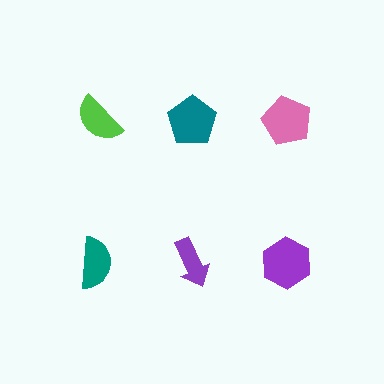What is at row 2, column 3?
A purple hexagon.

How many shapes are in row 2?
3 shapes.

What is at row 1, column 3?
A pink pentagon.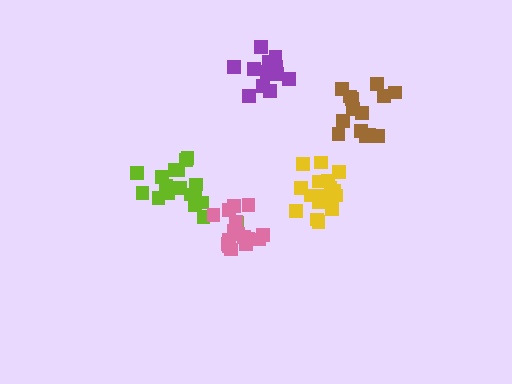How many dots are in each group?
Group 1: 17 dots, Group 2: 14 dots, Group 3: 14 dots, Group 4: 19 dots, Group 5: 16 dots (80 total).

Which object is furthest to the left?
The lime cluster is leftmost.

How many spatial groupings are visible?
There are 5 spatial groupings.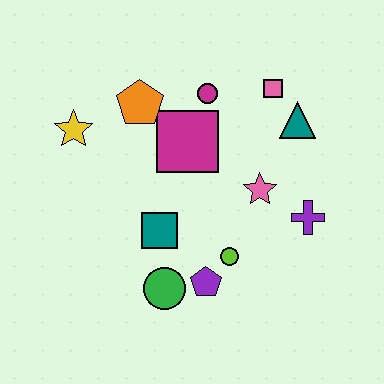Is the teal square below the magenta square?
Yes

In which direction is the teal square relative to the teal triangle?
The teal square is to the left of the teal triangle.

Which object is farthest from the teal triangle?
The yellow star is farthest from the teal triangle.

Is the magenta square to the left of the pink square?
Yes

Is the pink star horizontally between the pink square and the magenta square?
Yes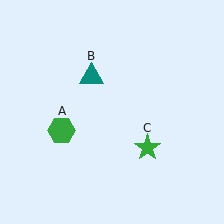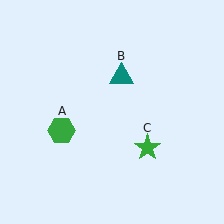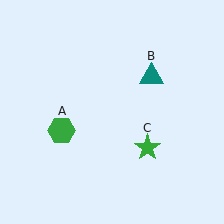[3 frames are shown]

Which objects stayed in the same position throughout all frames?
Green hexagon (object A) and green star (object C) remained stationary.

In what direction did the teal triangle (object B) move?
The teal triangle (object B) moved right.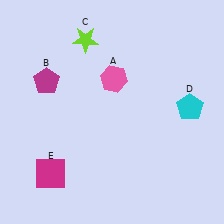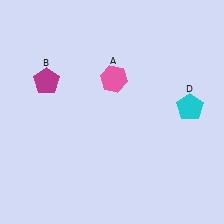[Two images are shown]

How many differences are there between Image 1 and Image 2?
There are 2 differences between the two images.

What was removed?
The magenta square (E), the lime star (C) were removed in Image 2.